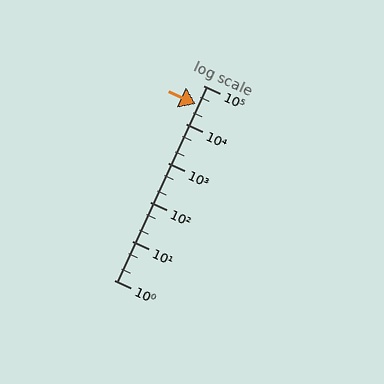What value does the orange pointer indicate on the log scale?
The pointer indicates approximately 33000.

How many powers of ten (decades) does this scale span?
The scale spans 5 decades, from 1 to 100000.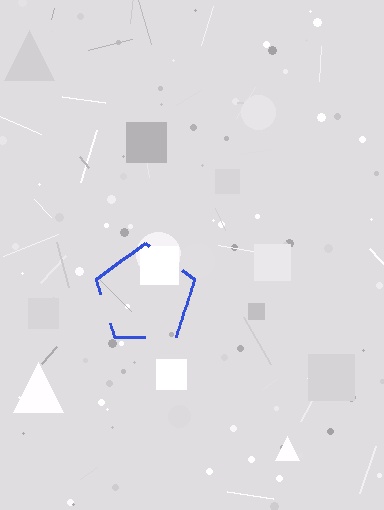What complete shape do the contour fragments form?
The contour fragments form a pentagon.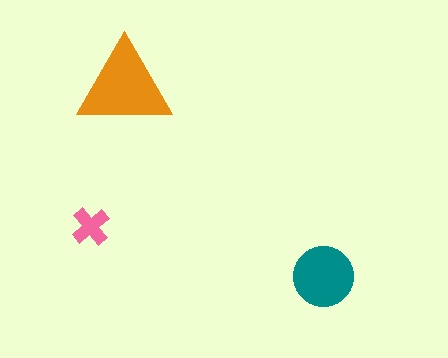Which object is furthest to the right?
The teal circle is rightmost.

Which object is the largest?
The orange triangle.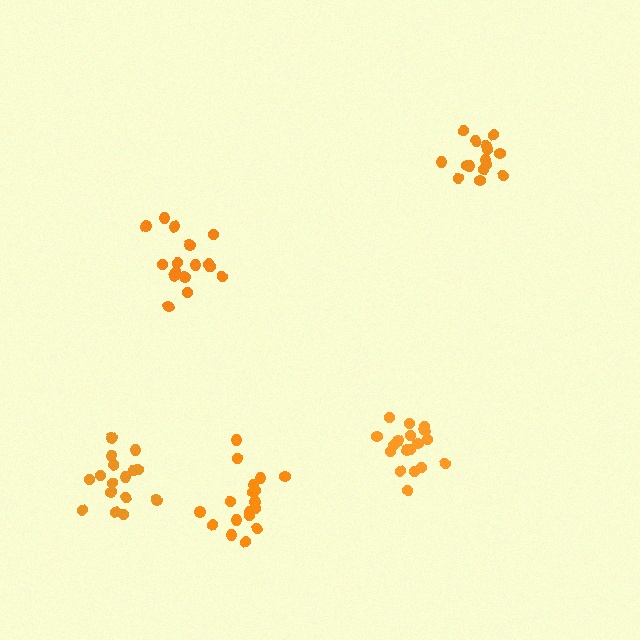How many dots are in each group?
Group 1: 18 dots, Group 2: 18 dots, Group 3: 16 dots, Group 4: 15 dots, Group 5: 16 dots (83 total).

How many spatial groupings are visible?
There are 5 spatial groupings.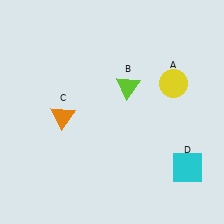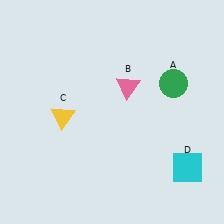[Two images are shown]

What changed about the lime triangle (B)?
In Image 1, B is lime. In Image 2, it changed to pink.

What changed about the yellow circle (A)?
In Image 1, A is yellow. In Image 2, it changed to green.